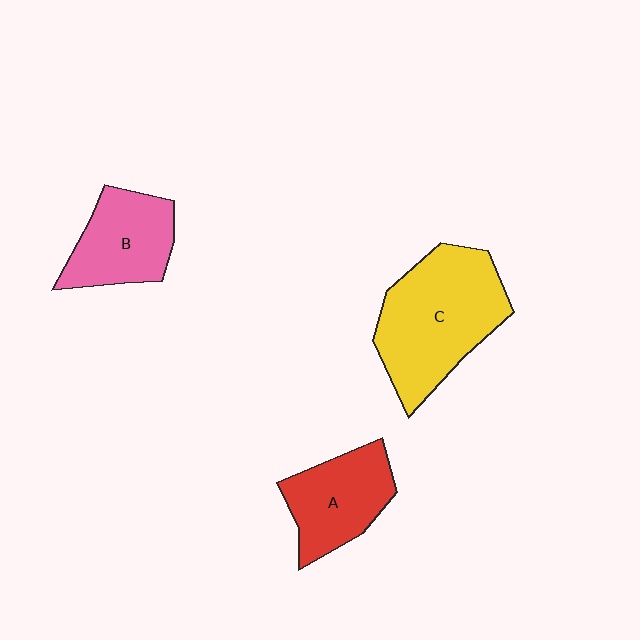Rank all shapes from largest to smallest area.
From largest to smallest: C (yellow), A (red), B (pink).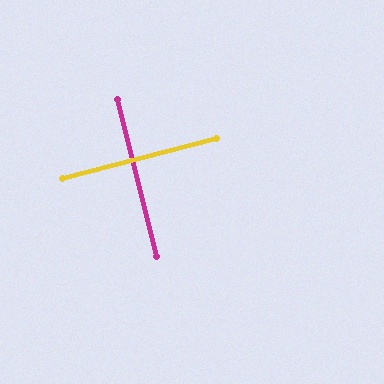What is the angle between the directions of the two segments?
Approximately 90 degrees.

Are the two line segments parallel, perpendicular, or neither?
Perpendicular — they meet at approximately 90°.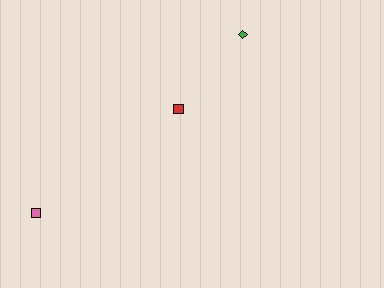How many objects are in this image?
There are 3 objects.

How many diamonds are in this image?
There is 1 diamond.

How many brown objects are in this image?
There are no brown objects.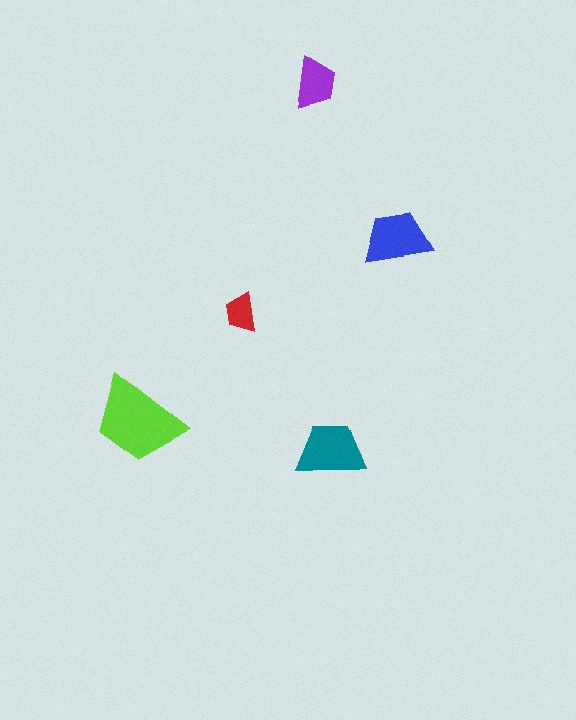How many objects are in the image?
There are 5 objects in the image.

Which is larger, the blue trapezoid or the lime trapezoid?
The lime one.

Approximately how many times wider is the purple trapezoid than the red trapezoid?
About 1.5 times wider.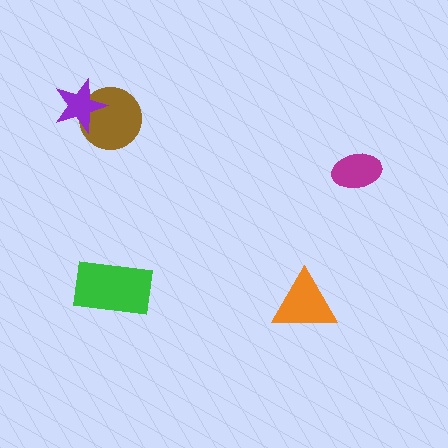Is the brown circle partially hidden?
Yes, it is partially covered by another shape.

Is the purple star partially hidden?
No, no other shape covers it.